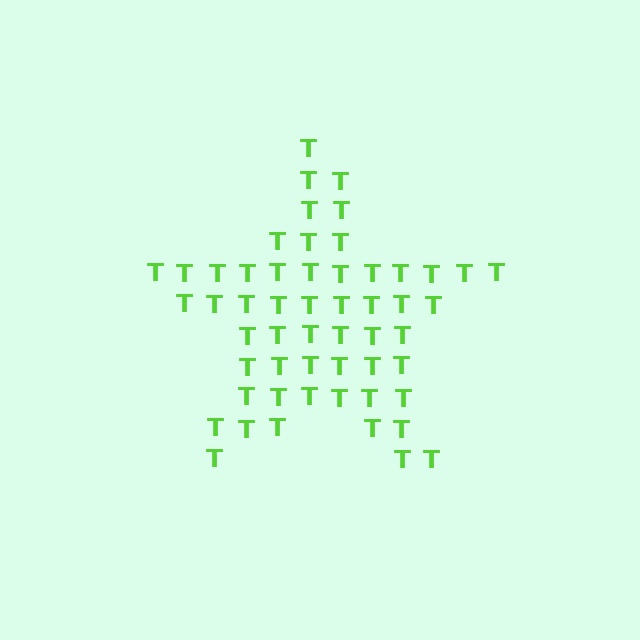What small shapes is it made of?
It is made of small letter T's.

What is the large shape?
The large shape is a star.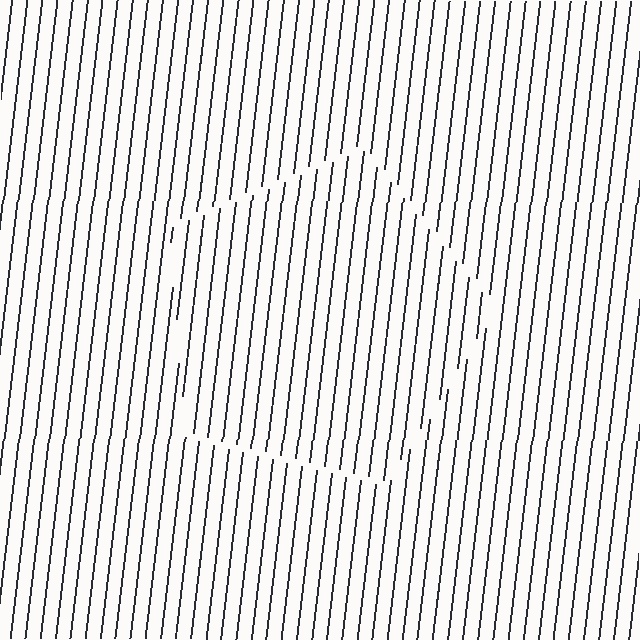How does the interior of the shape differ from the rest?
The interior of the shape contains the same grating, shifted by half a period — the contour is defined by the phase discontinuity where line-ends from the inner and outer gratings abut.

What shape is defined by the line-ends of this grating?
An illusory pentagon. The interior of the shape contains the same grating, shifted by half a period — the contour is defined by the phase discontinuity where line-ends from the inner and outer gratings abut.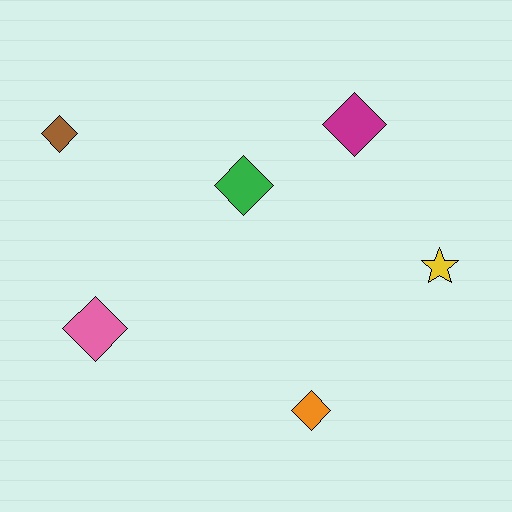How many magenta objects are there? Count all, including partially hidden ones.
There is 1 magenta object.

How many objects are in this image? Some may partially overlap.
There are 6 objects.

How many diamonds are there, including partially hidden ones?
There are 5 diamonds.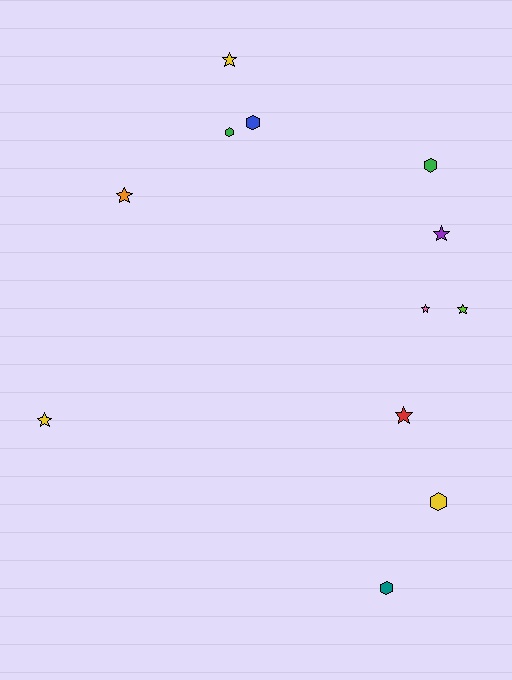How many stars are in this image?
There are 7 stars.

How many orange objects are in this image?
There is 1 orange object.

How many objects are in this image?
There are 12 objects.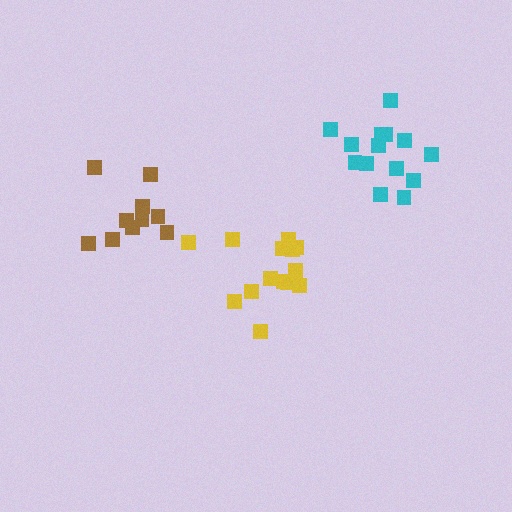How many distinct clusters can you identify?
There are 3 distinct clusters.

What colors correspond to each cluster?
The clusters are colored: cyan, yellow, brown.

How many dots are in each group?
Group 1: 14 dots, Group 2: 14 dots, Group 3: 10 dots (38 total).